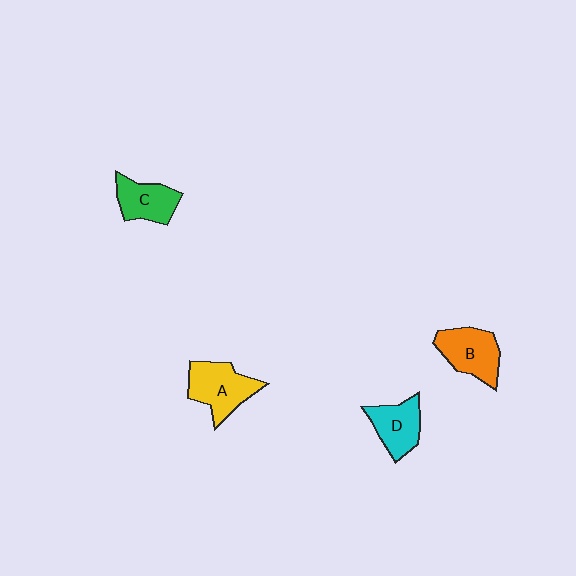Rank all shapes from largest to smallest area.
From largest to smallest: A (yellow), B (orange), D (cyan), C (green).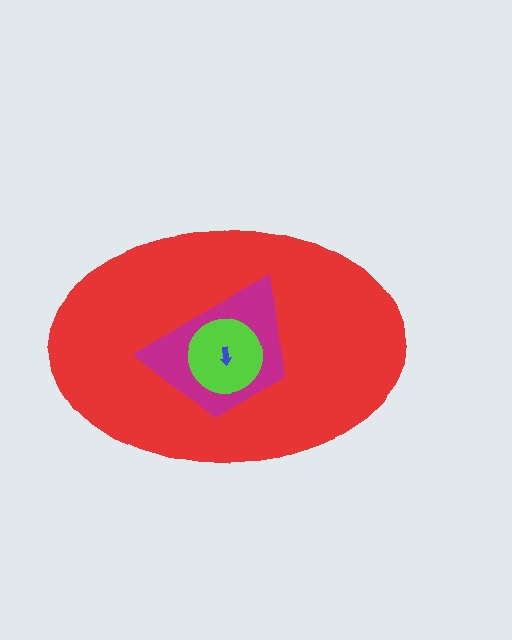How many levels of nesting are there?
4.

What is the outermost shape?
The red ellipse.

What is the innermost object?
The blue arrow.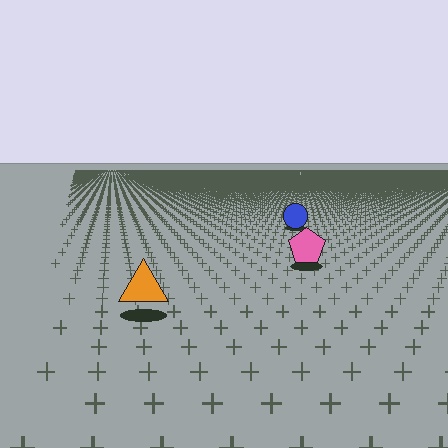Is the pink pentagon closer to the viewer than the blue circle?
Yes. The pink pentagon is closer — you can tell from the texture gradient: the ground texture is coarser near it.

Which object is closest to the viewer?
The orange triangle is closest. The texture marks near it are larger and more spread out.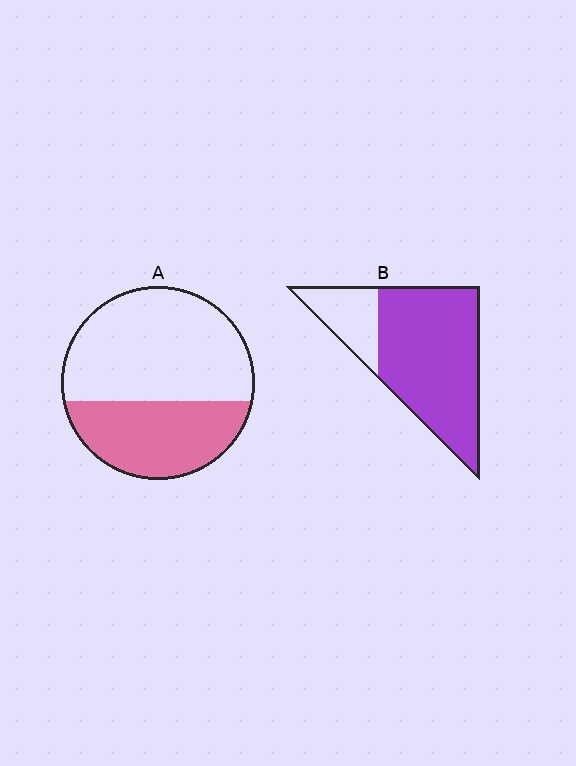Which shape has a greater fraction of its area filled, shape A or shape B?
Shape B.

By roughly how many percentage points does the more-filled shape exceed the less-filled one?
By roughly 40 percentage points (B over A).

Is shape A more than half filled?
No.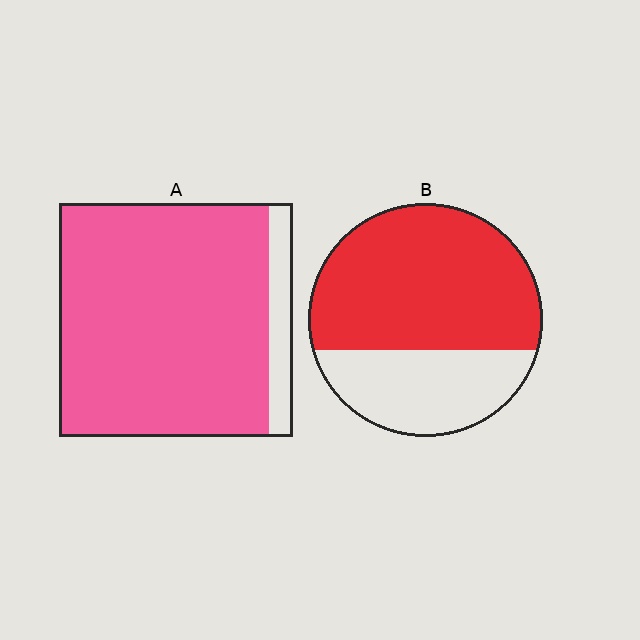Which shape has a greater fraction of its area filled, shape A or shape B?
Shape A.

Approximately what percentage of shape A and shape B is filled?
A is approximately 90% and B is approximately 65%.